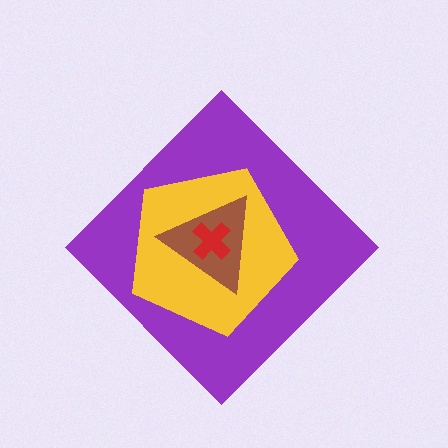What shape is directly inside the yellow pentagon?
The brown triangle.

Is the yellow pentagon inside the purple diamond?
Yes.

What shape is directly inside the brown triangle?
The red cross.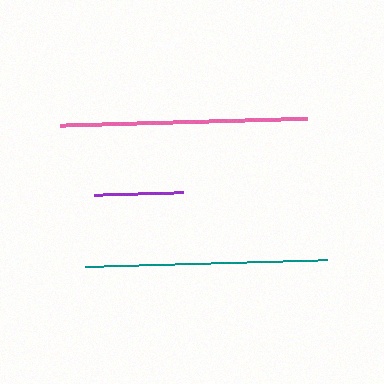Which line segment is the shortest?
The purple line is the shortest at approximately 88 pixels.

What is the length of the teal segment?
The teal segment is approximately 241 pixels long.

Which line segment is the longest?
The pink line is the longest at approximately 247 pixels.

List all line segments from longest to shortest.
From longest to shortest: pink, teal, purple.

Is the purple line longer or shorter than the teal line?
The teal line is longer than the purple line.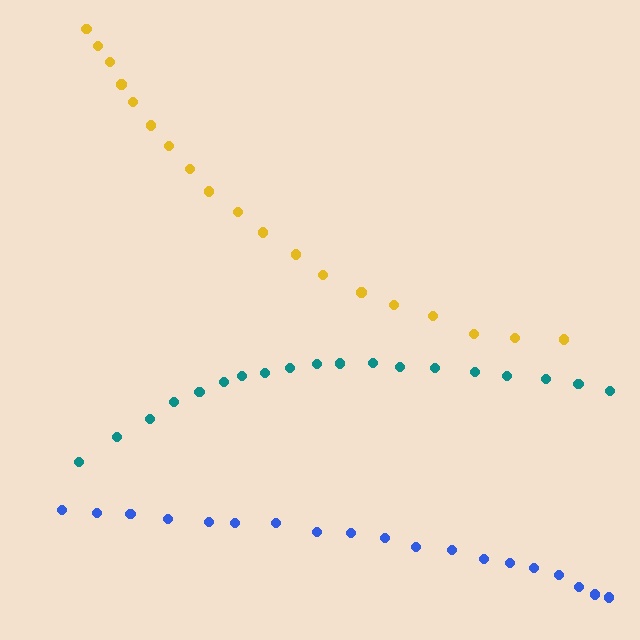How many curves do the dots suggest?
There are 3 distinct paths.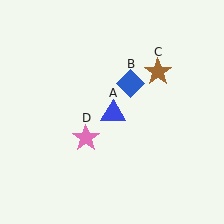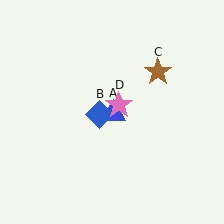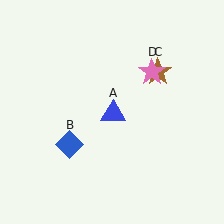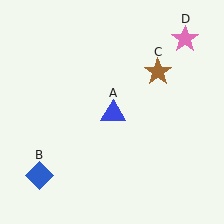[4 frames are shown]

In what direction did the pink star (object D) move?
The pink star (object D) moved up and to the right.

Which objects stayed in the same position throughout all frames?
Blue triangle (object A) and brown star (object C) remained stationary.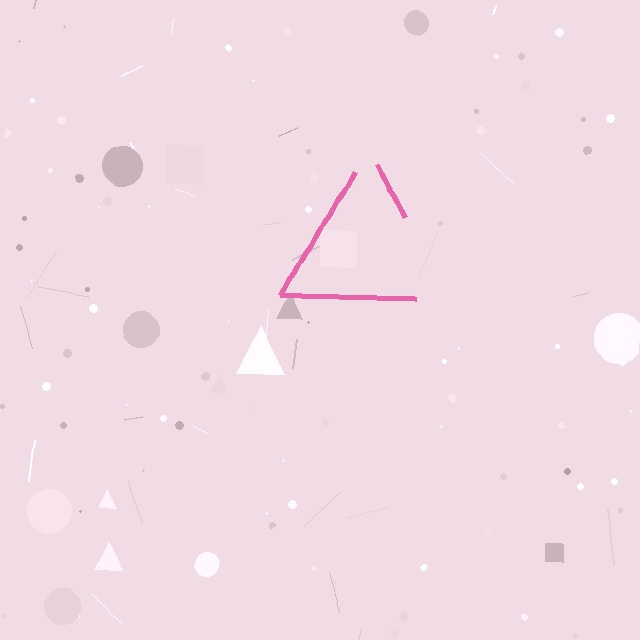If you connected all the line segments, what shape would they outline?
They would outline a triangle.